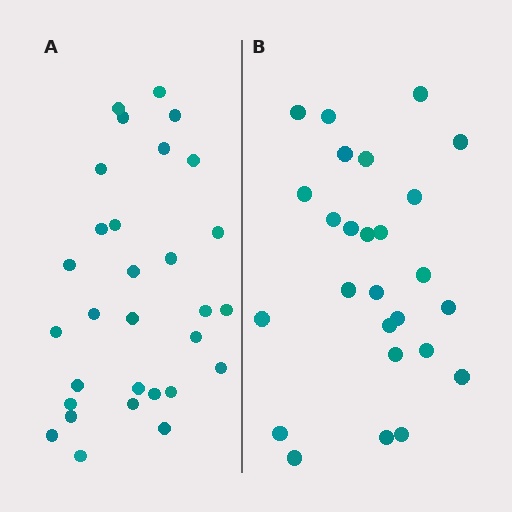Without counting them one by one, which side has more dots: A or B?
Region A (the left region) has more dots.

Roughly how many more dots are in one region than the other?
Region A has about 4 more dots than region B.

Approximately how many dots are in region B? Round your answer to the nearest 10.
About 30 dots. (The exact count is 26, which rounds to 30.)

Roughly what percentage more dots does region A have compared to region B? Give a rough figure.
About 15% more.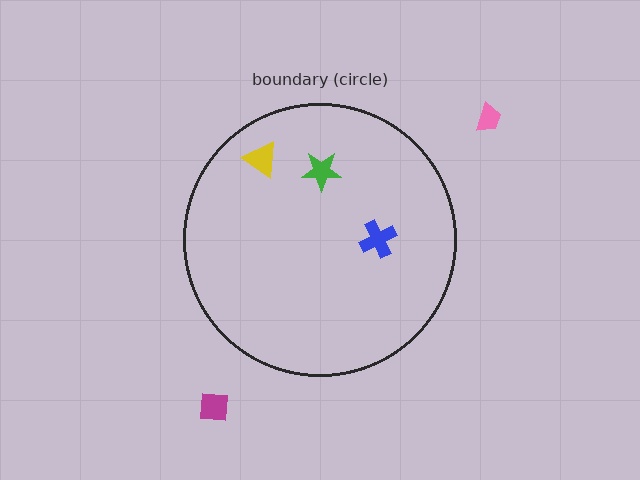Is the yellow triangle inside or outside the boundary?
Inside.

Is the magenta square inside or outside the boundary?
Outside.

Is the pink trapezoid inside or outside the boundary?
Outside.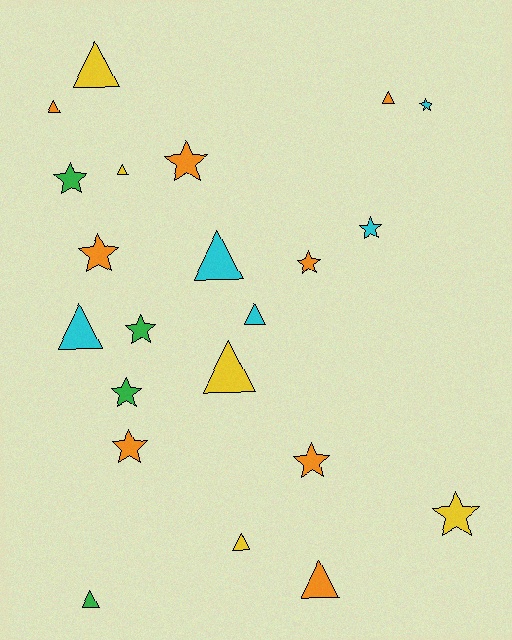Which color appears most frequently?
Orange, with 8 objects.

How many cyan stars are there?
There are 2 cyan stars.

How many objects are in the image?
There are 22 objects.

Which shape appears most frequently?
Triangle, with 11 objects.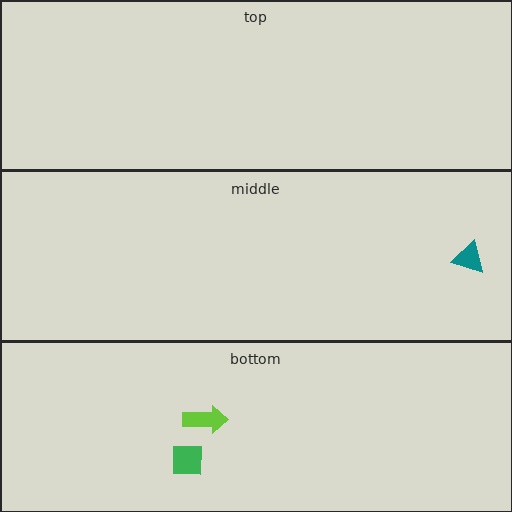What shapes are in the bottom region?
The green square, the lime arrow.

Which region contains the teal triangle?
The middle region.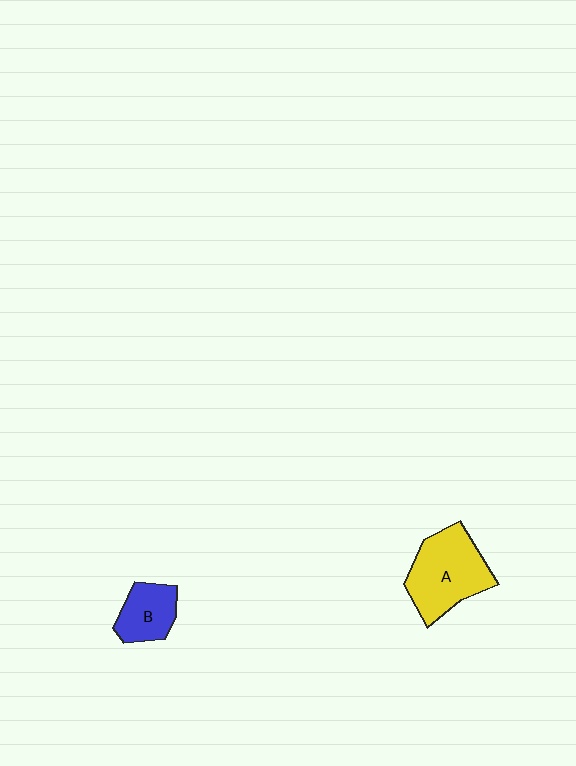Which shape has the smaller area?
Shape B (blue).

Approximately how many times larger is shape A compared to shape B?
Approximately 1.8 times.